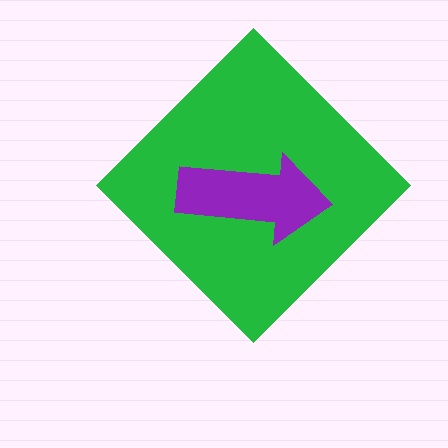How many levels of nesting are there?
2.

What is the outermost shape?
The green diamond.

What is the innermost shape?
The purple arrow.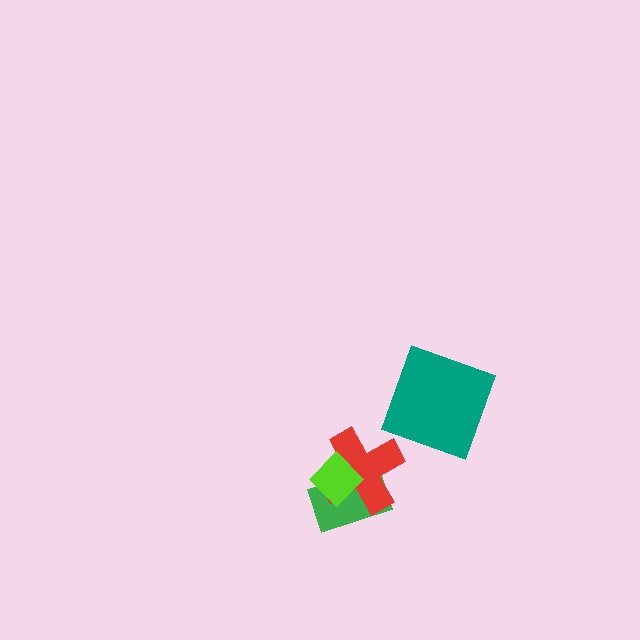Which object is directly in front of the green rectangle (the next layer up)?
The red cross is directly in front of the green rectangle.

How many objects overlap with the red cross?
2 objects overlap with the red cross.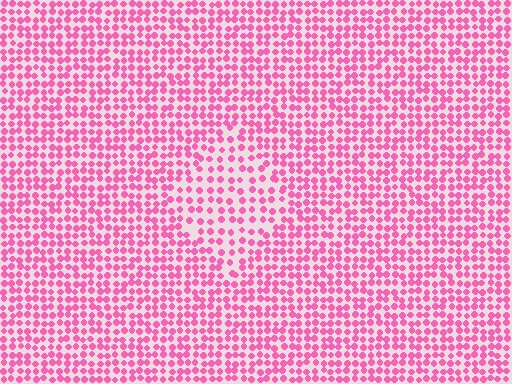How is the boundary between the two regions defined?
The boundary is defined by a change in element density (approximately 1.7x ratio). All elements are the same color, size, and shape.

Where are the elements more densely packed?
The elements are more densely packed outside the diamond boundary.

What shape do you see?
I see a diamond.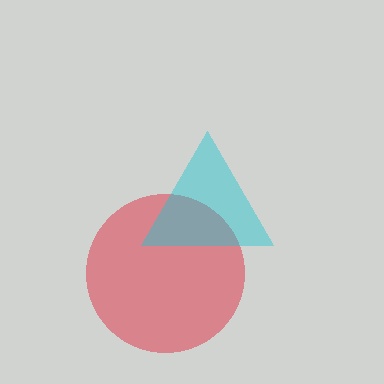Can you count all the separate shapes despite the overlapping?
Yes, there are 2 separate shapes.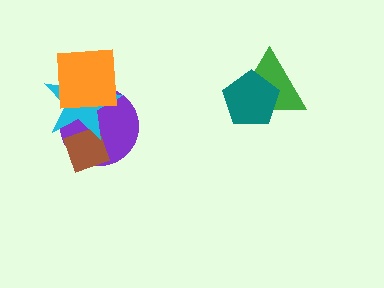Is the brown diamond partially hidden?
Yes, it is partially covered by another shape.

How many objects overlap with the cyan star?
3 objects overlap with the cyan star.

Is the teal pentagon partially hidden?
No, no other shape covers it.